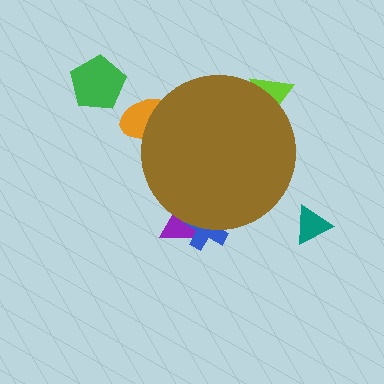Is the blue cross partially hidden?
Yes, the blue cross is partially hidden behind the brown circle.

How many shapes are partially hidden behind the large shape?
4 shapes are partially hidden.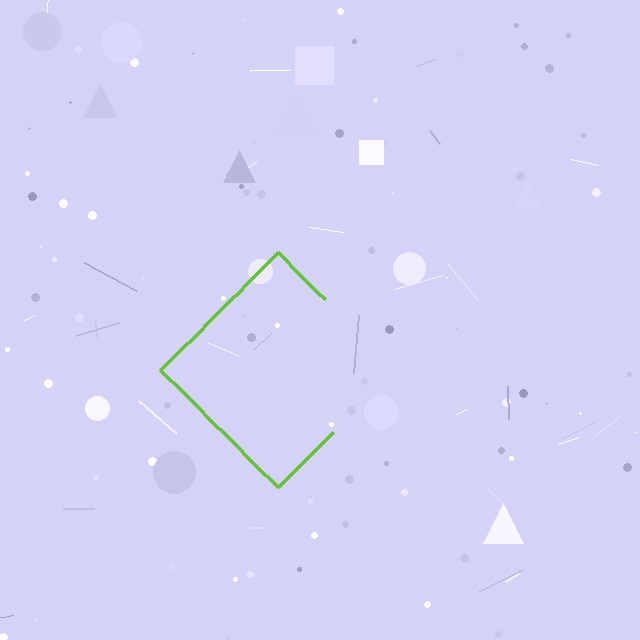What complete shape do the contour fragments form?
The contour fragments form a diamond.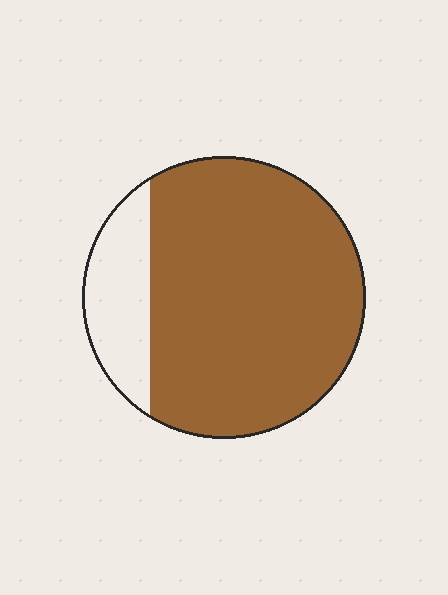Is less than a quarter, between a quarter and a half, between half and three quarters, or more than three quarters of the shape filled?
More than three quarters.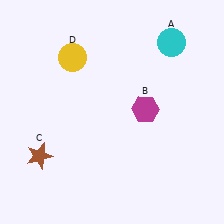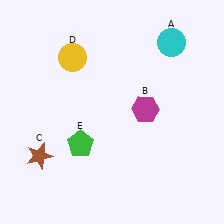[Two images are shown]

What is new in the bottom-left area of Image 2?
A green pentagon (E) was added in the bottom-left area of Image 2.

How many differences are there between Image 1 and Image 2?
There is 1 difference between the two images.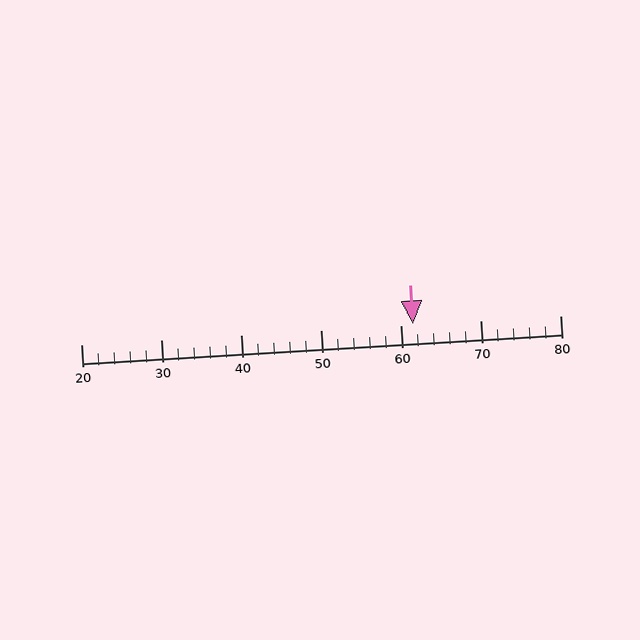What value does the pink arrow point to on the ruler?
The pink arrow points to approximately 62.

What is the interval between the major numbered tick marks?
The major tick marks are spaced 10 units apart.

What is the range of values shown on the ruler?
The ruler shows values from 20 to 80.